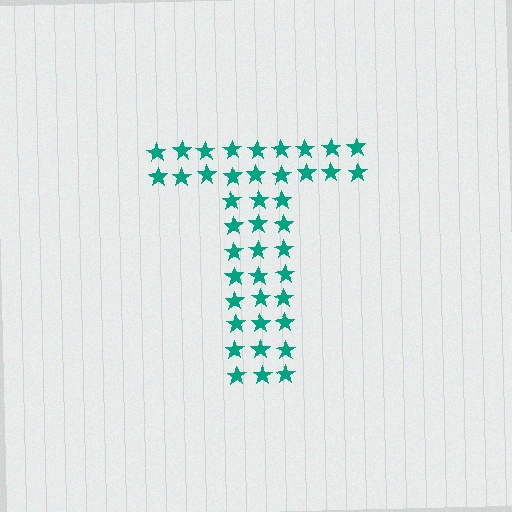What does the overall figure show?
The overall figure shows the letter T.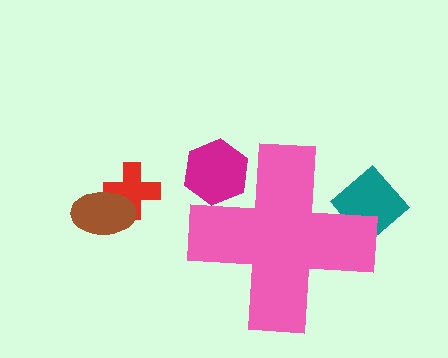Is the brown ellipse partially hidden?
No, the brown ellipse is fully visible.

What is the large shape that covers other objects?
A pink cross.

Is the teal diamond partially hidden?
Yes, the teal diamond is partially hidden behind the pink cross.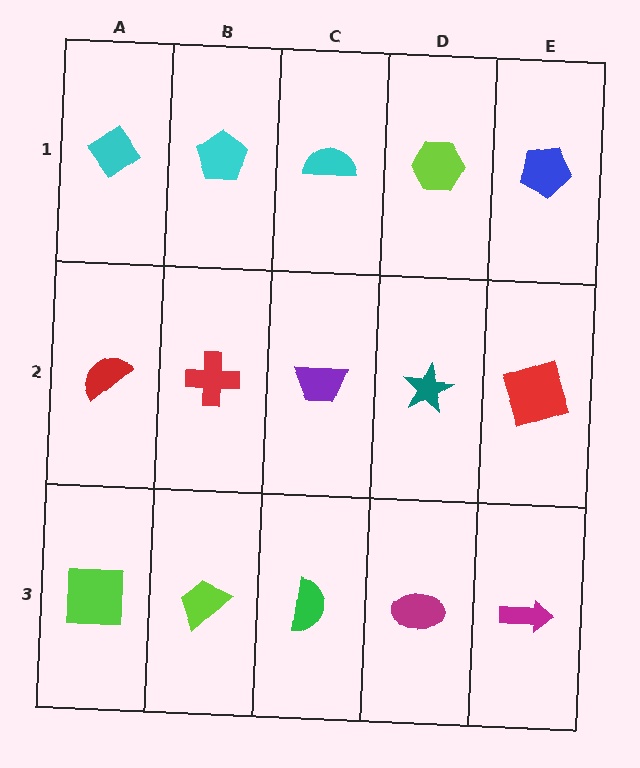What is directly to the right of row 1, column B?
A cyan semicircle.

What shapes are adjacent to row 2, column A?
A cyan diamond (row 1, column A), a lime square (row 3, column A), a red cross (row 2, column B).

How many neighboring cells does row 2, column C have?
4.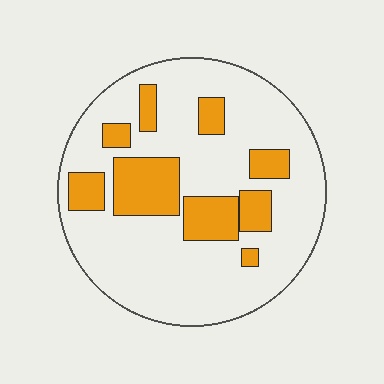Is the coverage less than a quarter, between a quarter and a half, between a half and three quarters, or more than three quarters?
Less than a quarter.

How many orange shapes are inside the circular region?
9.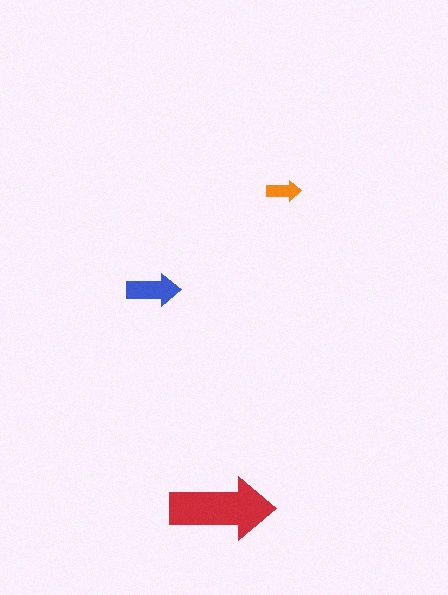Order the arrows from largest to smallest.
the red one, the blue one, the orange one.